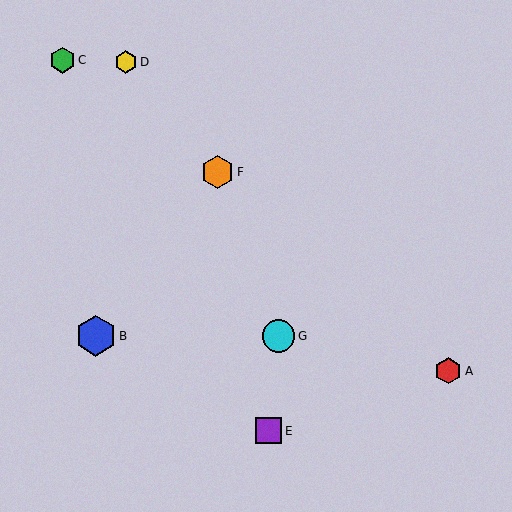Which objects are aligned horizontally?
Objects B, G are aligned horizontally.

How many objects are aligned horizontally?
2 objects (B, G) are aligned horizontally.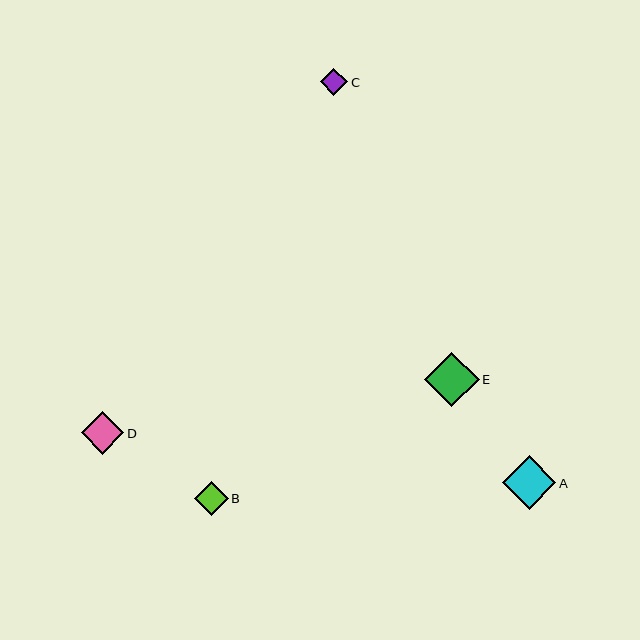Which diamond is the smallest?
Diamond C is the smallest with a size of approximately 27 pixels.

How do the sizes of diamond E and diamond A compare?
Diamond E and diamond A are approximately the same size.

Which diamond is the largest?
Diamond E is the largest with a size of approximately 55 pixels.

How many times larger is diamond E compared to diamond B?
Diamond E is approximately 1.6 times the size of diamond B.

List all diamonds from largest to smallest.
From largest to smallest: E, A, D, B, C.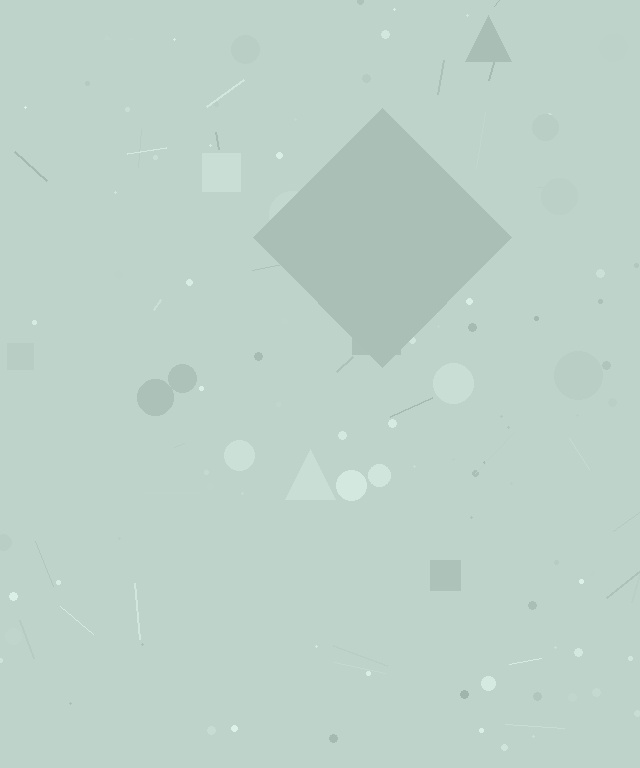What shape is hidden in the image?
A diamond is hidden in the image.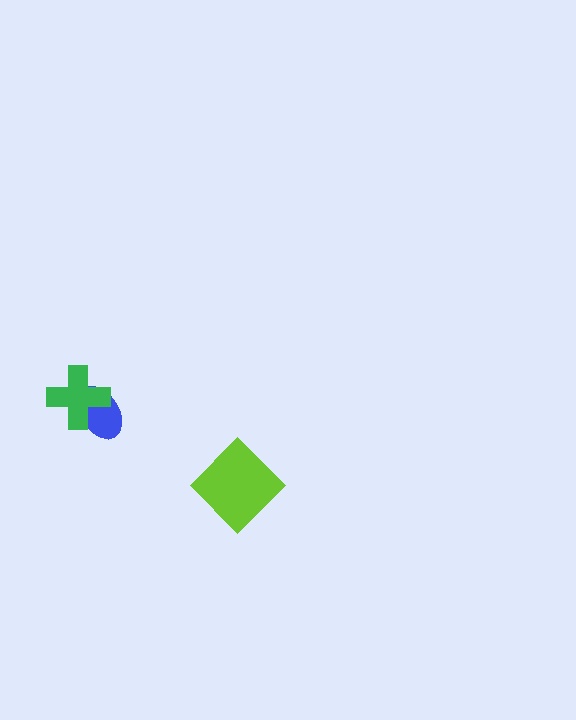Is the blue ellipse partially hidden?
Yes, it is partially covered by another shape.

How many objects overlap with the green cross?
1 object overlaps with the green cross.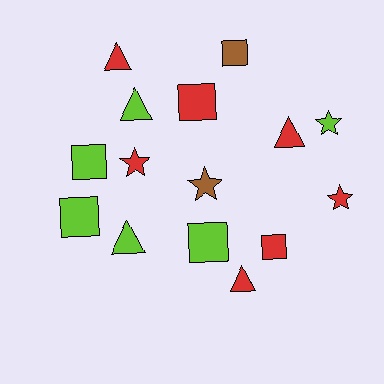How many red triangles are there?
There are 3 red triangles.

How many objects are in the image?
There are 15 objects.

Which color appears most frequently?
Red, with 7 objects.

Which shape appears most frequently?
Square, with 6 objects.